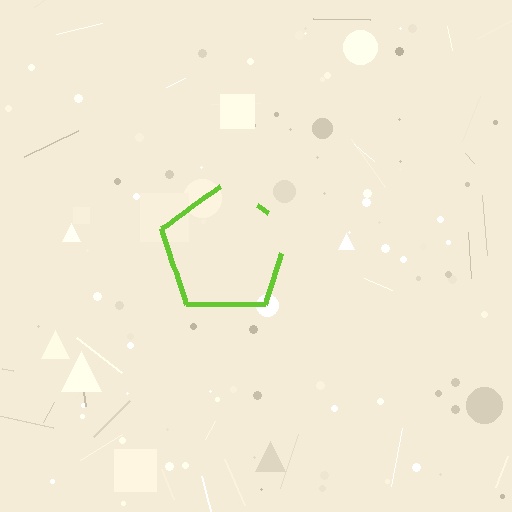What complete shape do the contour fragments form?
The contour fragments form a pentagon.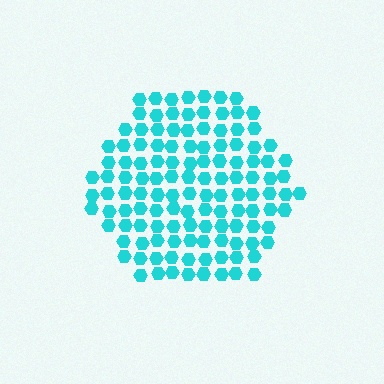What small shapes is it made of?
It is made of small hexagons.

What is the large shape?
The large shape is a hexagon.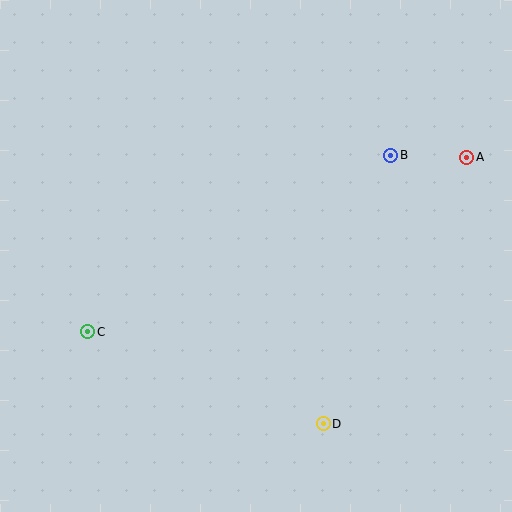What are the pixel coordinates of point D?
Point D is at (323, 424).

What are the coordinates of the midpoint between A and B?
The midpoint between A and B is at (429, 156).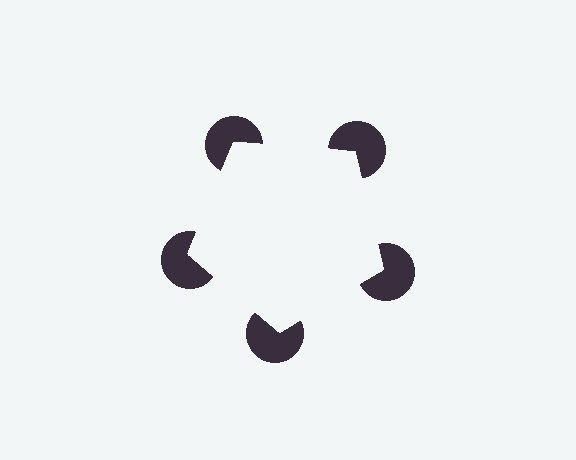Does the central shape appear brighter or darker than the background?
It typically appears slightly brighter than the background, even though no actual brightness change is drawn.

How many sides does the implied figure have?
5 sides.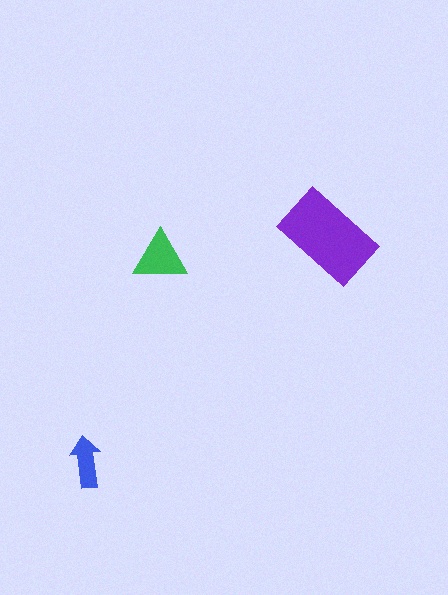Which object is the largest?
The purple rectangle.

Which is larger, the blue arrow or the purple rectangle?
The purple rectangle.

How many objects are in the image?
There are 3 objects in the image.